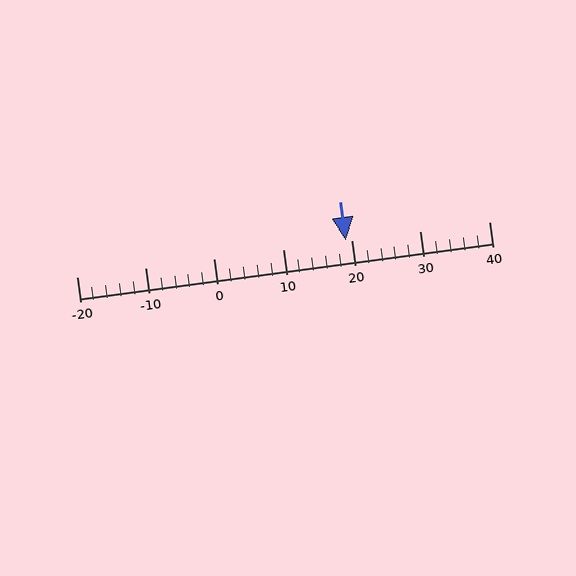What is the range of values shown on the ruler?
The ruler shows values from -20 to 40.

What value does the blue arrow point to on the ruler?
The blue arrow points to approximately 19.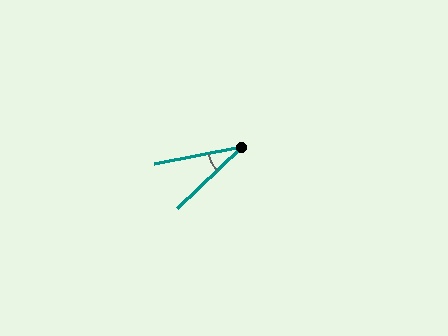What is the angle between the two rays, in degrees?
Approximately 32 degrees.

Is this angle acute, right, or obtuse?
It is acute.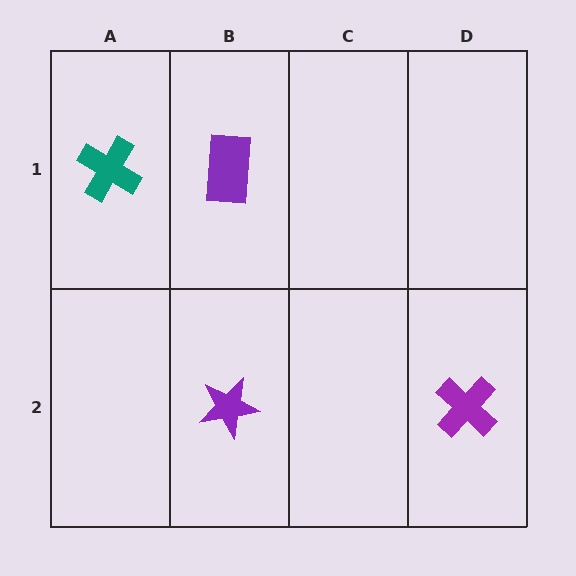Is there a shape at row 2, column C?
No, that cell is empty.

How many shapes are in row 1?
2 shapes.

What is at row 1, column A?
A teal cross.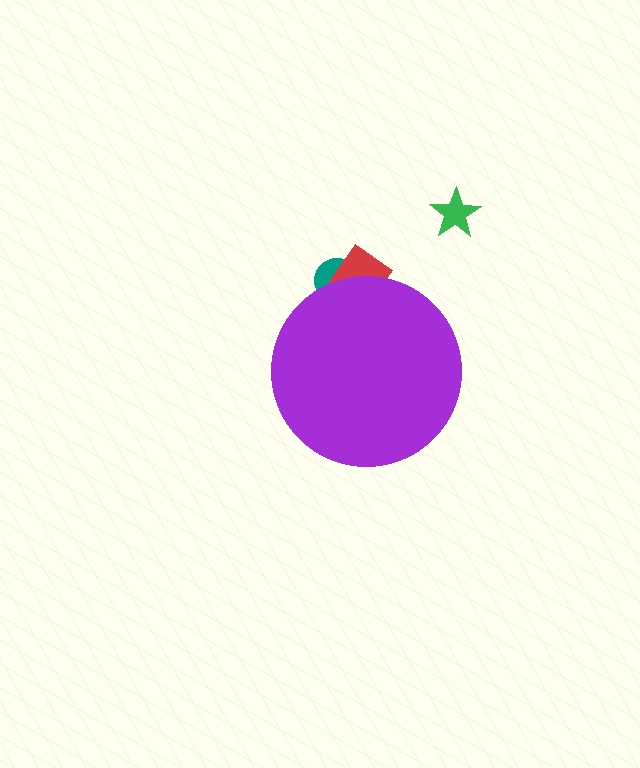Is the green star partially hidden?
No, the green star is fully visible.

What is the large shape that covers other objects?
A purple circle.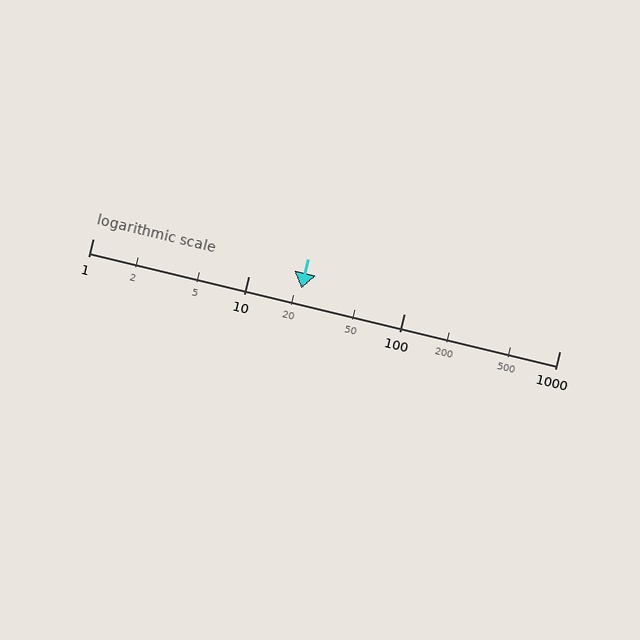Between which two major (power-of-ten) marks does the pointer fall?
The pointer is between 10 and 100.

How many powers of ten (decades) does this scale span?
The scale spans 3 decades, from 1 to 1000.